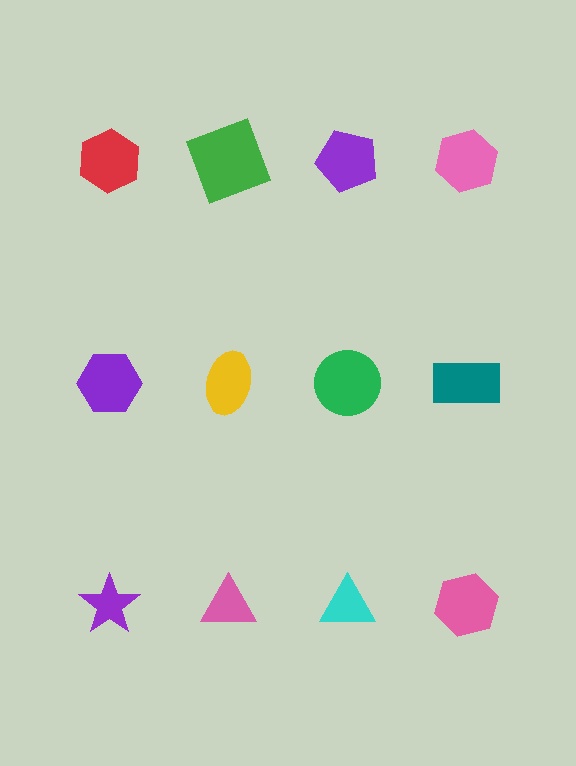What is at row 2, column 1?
A purple hexagon.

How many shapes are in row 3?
4 shapes.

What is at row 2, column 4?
A teal rectangle.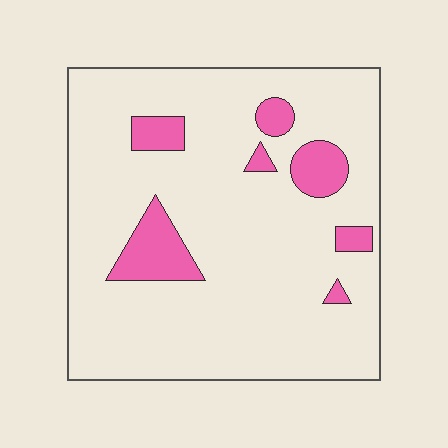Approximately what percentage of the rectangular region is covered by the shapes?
Approximately 10%.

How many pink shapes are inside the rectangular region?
7.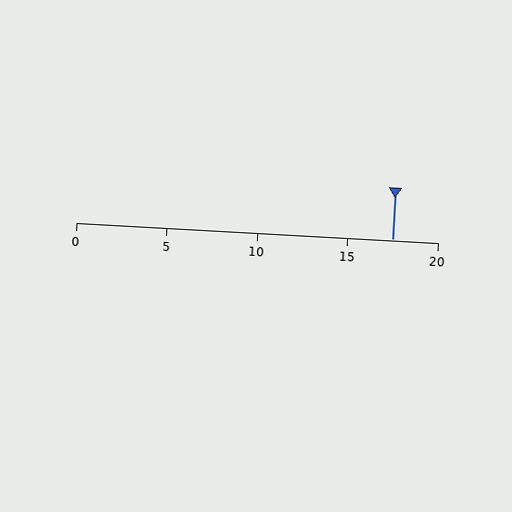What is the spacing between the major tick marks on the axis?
The major ticks are spaced 5 apart.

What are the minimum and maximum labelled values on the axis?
The axis runs from 0 to 20.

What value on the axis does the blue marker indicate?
The marker indicates approximately 17.5.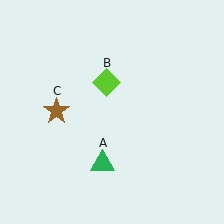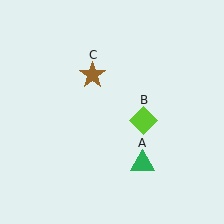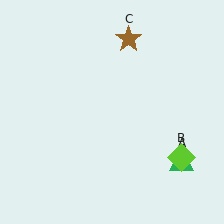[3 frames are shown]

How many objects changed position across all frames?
3 objects changed position: green triangle (object A), lime diamond (object B), brown star (object C).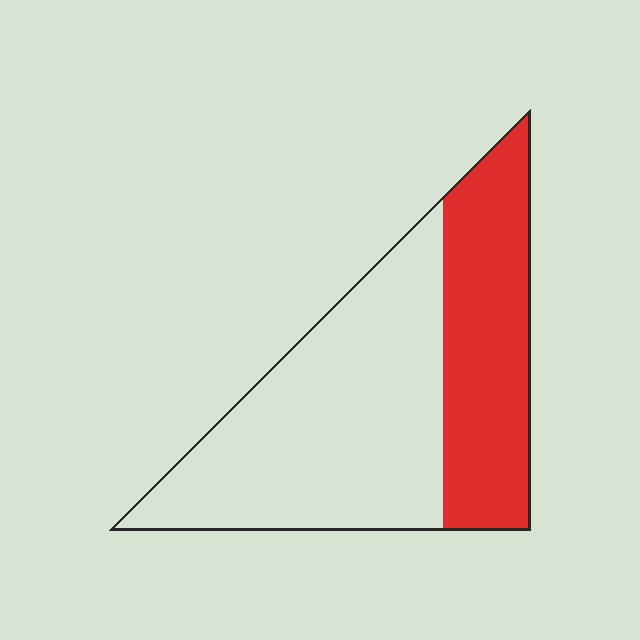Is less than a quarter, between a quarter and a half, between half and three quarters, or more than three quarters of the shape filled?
Between a quarter and a half.